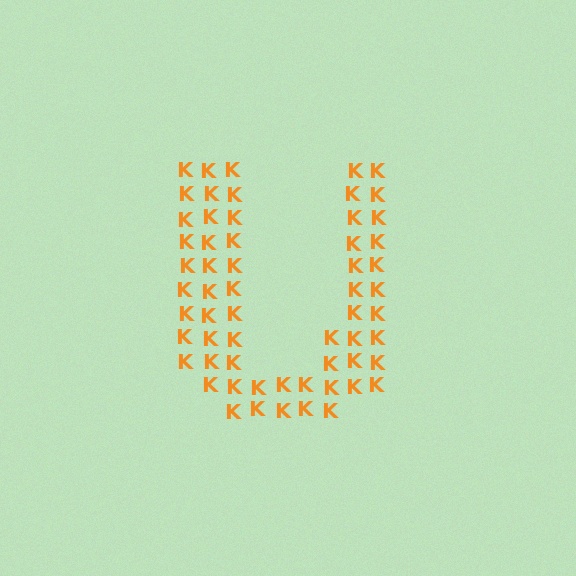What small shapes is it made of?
It is made of small letter K's.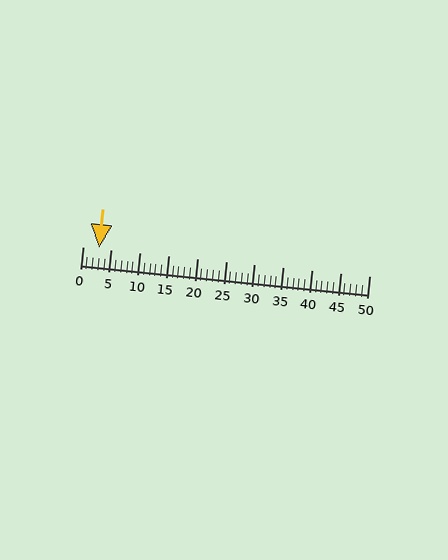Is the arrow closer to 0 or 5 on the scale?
The arrow is closer to 5.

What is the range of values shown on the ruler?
The ruler shows values from 0 to 50.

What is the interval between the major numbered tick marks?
The major tick marks are spaced 5 units apart.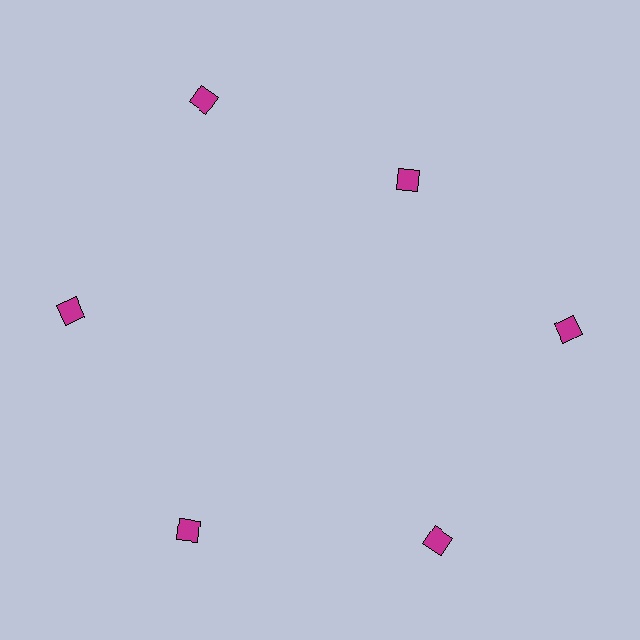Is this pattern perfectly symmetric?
No. The 6 magenta diamonds are arranged in a ring, but one element near the 1 o'clock position is pulled inward toward the center, breaking the 6-fold rotational symmetry.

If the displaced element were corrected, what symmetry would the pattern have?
It would have 6-fold rotational symmetry — the pattern would map onto itself every 60 degrees.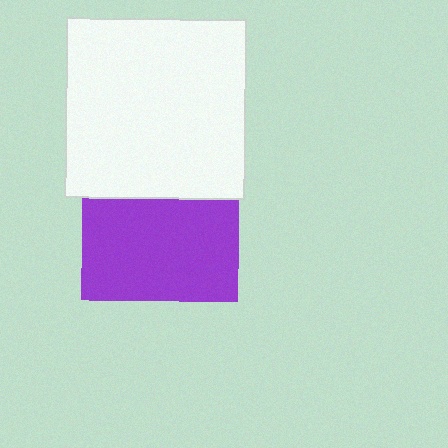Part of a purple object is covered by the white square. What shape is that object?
It is a square.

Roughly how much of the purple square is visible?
Most of it is visible (roughly 65%).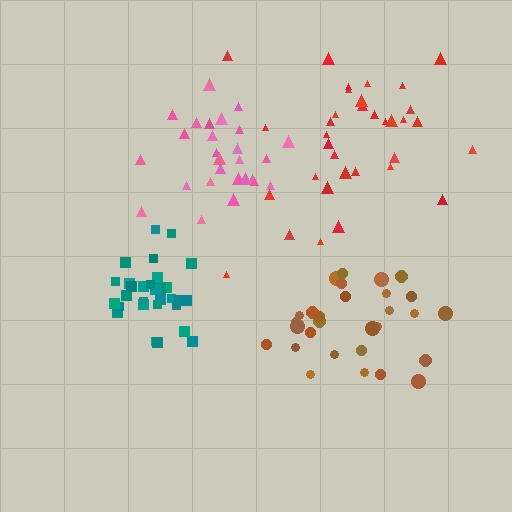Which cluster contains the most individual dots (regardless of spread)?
Red (35).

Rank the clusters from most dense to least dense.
teal, pink, brown, red.